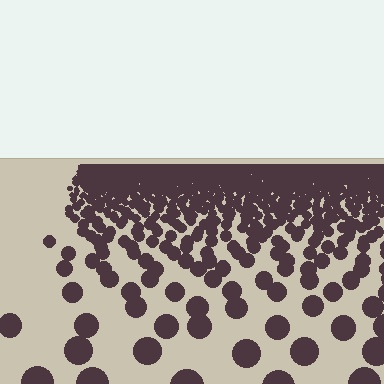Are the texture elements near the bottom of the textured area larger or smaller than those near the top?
Larger. Near the bottom, elements are closer to the viewer and appear at a bigger on-screen size.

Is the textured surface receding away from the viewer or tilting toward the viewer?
The surface is receding away from the viewer. Texture elements get smaller and denser toward the top.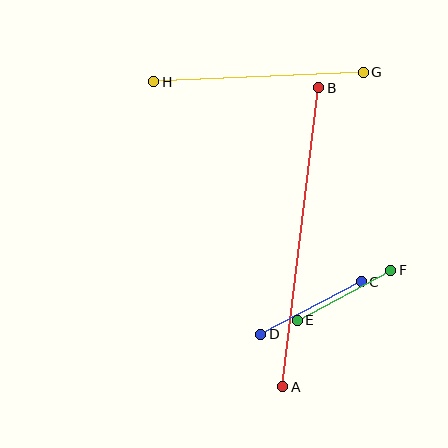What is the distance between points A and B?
The distance is approximately 302 pixels.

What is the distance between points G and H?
The distance is approximately 209 pixels.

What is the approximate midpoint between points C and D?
The midpoint is at approximately (311, 308) pixels.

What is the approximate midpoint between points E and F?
The midpoint is at approximately (344, 295) pixels.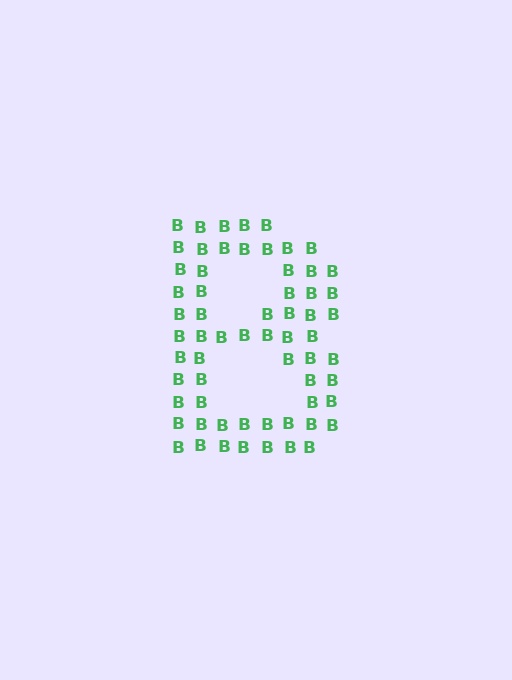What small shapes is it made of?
It is made of small letter B's.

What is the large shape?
The large shape is the letter B.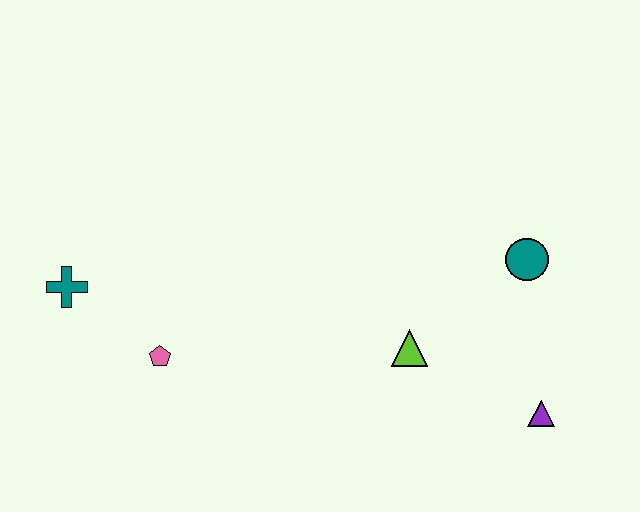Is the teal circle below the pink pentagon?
No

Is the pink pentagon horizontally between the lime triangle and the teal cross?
Yes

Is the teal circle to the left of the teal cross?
No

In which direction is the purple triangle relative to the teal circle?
The purple triangle is below the teal circle.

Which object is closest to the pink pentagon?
The teal cross is closest to the pink pentagon.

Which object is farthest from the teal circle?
The teal cross is farthest from the teal circle.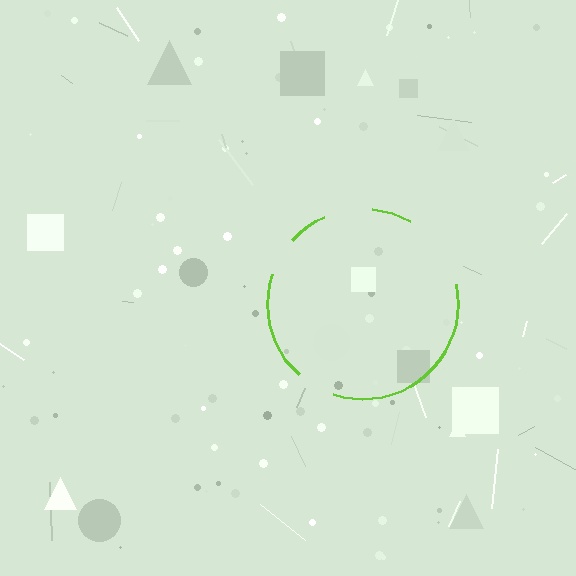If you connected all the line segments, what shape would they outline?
They would outline a circle.